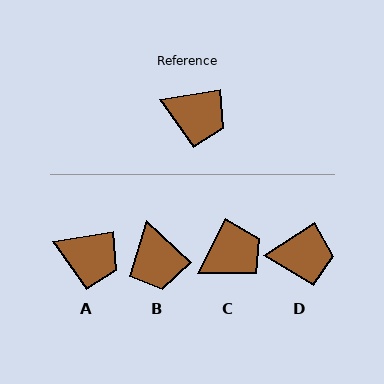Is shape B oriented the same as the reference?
No, it is off by about 52 degrees.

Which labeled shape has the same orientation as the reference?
A.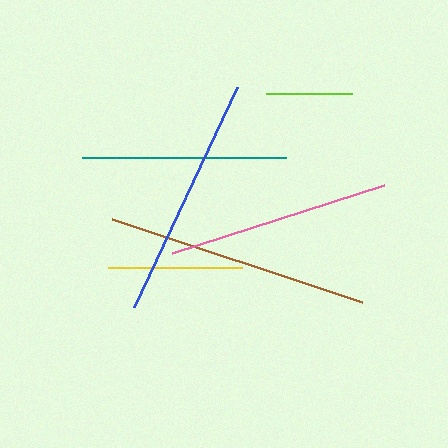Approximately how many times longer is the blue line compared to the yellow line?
The blue line is approximately 1.8 times the length of the yellow line.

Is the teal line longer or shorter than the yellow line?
The teal line is longer than the yellow line.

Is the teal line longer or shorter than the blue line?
The blue line is longer than the teal line.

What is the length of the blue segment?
The blue segment is approximately 243 pixels long.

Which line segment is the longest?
The brown line is the longest at approximately 263 pixels.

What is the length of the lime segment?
The lime segment is approximately 87 pixels long.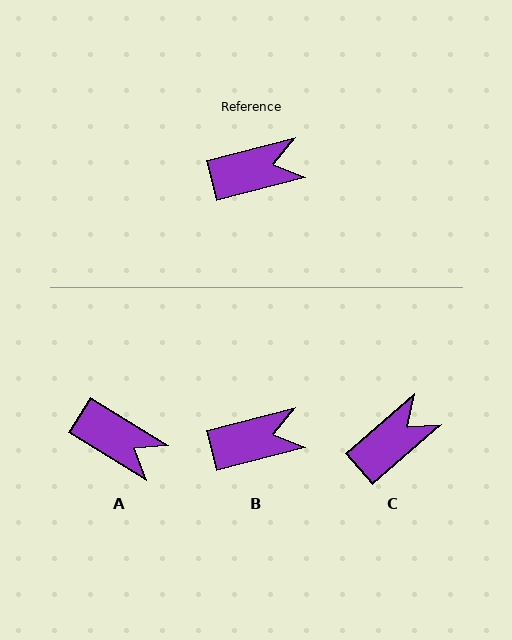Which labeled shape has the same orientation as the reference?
B.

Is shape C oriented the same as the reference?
No, it is off by about 27 degrees.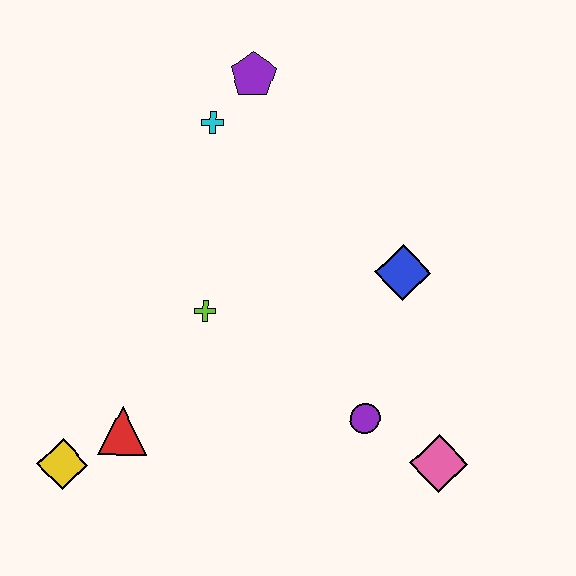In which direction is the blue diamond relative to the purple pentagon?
The blue diamond is below the purple pentagon.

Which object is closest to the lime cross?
The red triangle is closest to the lime cross.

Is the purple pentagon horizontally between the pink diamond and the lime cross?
Yes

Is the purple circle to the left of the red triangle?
No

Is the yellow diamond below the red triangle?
Yes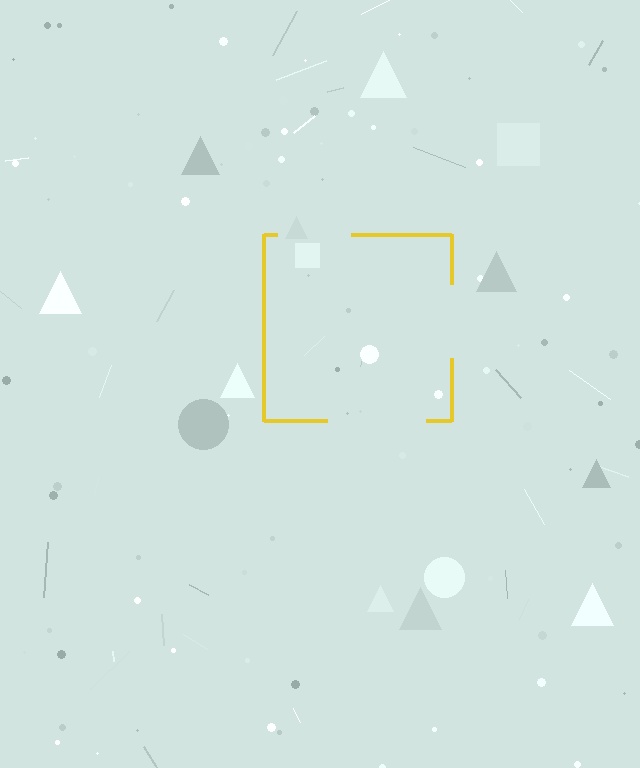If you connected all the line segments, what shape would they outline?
They would outline a square.